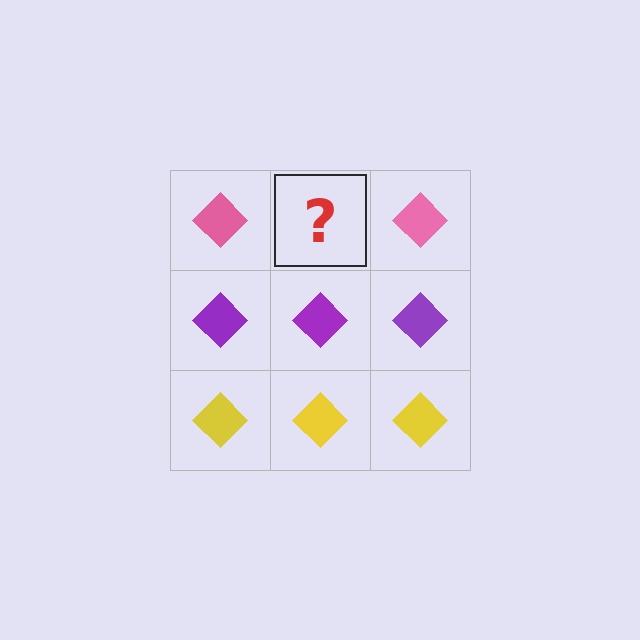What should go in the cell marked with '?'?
The missing cell should contain a pink diamond.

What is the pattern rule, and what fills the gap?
The rule is that each row has a consistent color. The gap should be filled with a pink diamond.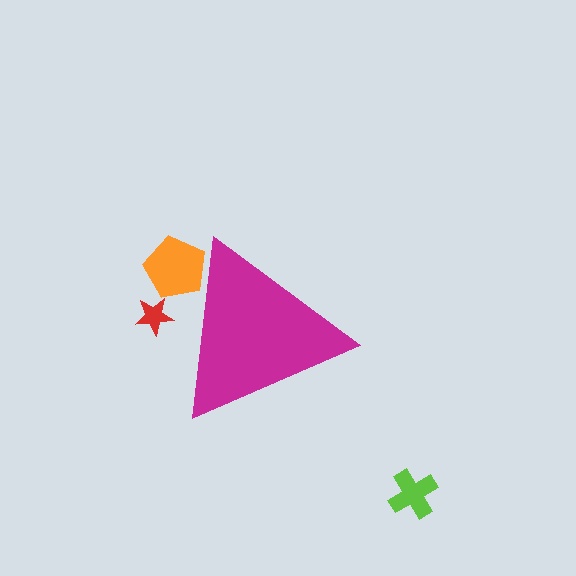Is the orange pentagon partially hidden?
Yes, the orange pentagon is partially hidden behind the magenta triangle.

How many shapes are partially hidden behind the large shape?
2 shapes are partially hidden.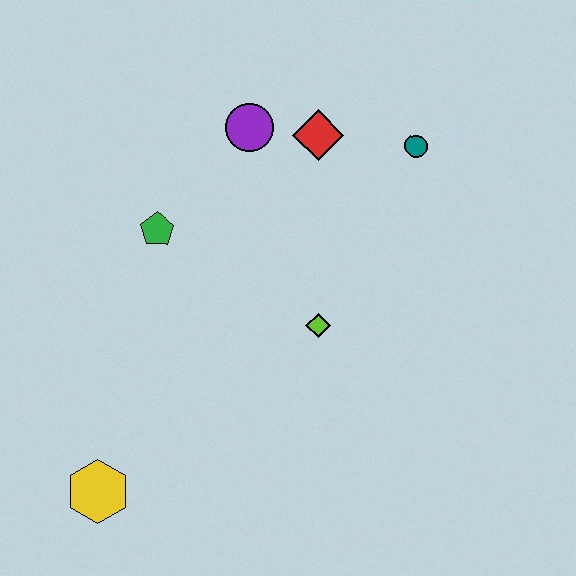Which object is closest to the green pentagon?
The purple circle is closest to the green pentagon.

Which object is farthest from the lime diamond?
The yellow hexagon is farthest from the lime diamond.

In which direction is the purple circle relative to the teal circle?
The purple circle is to the left of the teal circle.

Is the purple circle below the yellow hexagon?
No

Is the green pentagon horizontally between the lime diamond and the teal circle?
No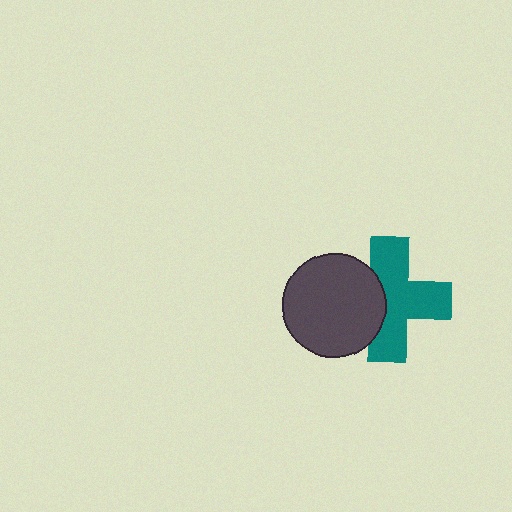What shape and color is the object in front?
The object in front is a dark gray circle.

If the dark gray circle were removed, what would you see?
You would see the complete teal cross.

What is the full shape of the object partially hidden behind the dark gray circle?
The partially hidden object is a teal cross.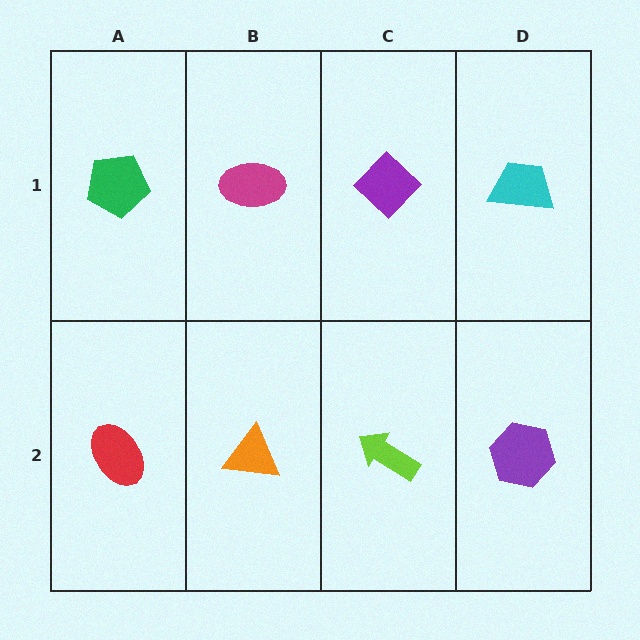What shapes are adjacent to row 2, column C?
A purple diamond (row 1, column C), an orange triangle (row 2, column B), a purple hexagon (row 2, column D).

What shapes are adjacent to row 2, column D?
A cyan trapezoid (row 1, column D), a lime arrow (row 2, column C).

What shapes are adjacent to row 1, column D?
A purple hexagon (row 2, column D), a purple diamond (row 1, column C).